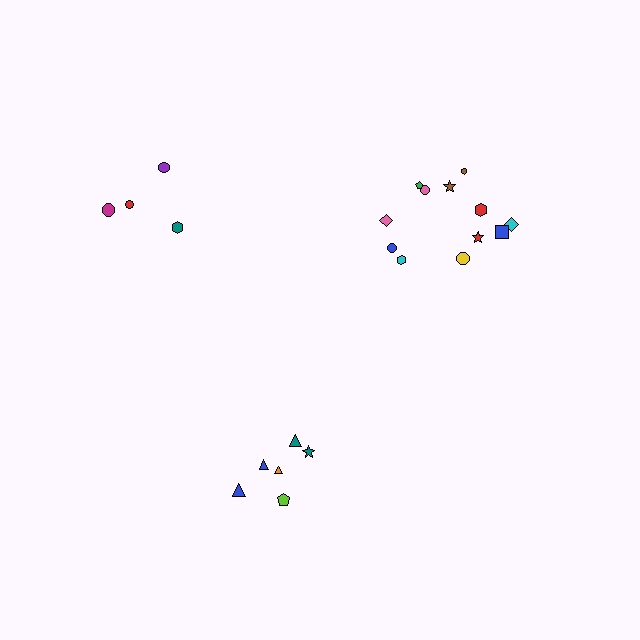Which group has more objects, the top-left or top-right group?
The top-right group.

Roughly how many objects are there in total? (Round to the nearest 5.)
Roughly 20 objects in total.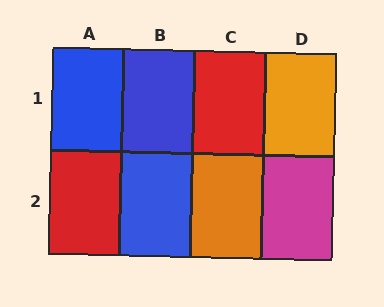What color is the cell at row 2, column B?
Blue.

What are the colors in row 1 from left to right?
Blue, blue, red, orange.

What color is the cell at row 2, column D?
Magenta.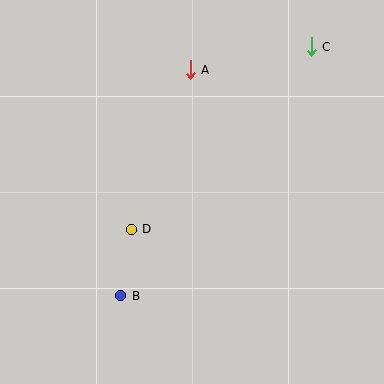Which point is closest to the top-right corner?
Point C is closest to the top-right corner.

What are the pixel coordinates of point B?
Point B is at (121, 296).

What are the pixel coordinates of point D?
Point D is at (131, 229).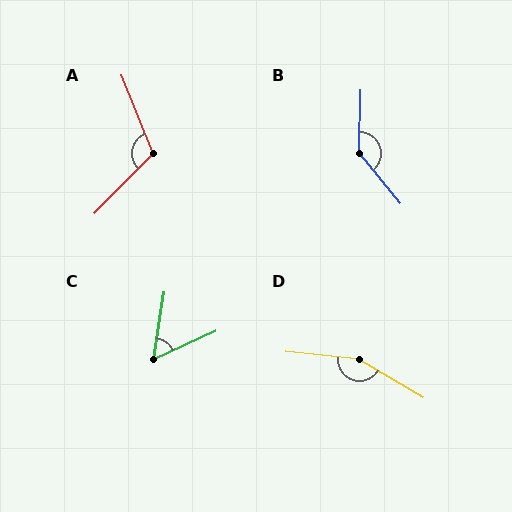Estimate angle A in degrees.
Approximately 114 degrees.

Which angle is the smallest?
C, at approximately 57 degrees.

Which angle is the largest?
D, at approximately 156 degrees.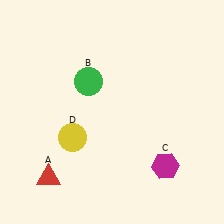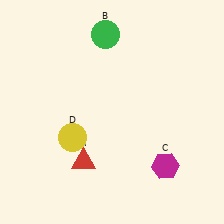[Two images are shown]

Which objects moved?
The objects that moved are: the red triangle (A), the green circle (B).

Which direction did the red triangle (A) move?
The red triangle (A) moved right.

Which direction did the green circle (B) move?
The green circle (B) moved up.